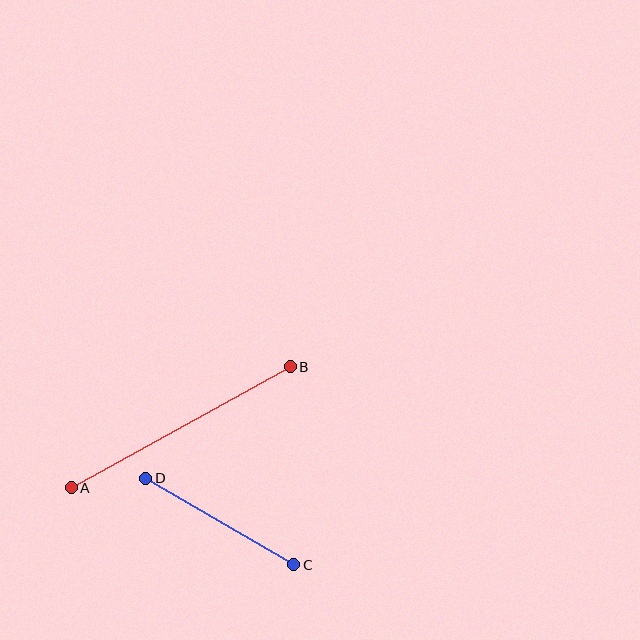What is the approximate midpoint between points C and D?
The midpoint is at approximately (220, 522) pixels.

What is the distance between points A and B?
The distance is approximately 250 pixels.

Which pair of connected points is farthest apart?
Points A and B are farthest apart.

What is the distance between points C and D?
The distance is approximately 171 pixels.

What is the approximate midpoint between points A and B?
The midpoint is at approximately (181, 427) pixels.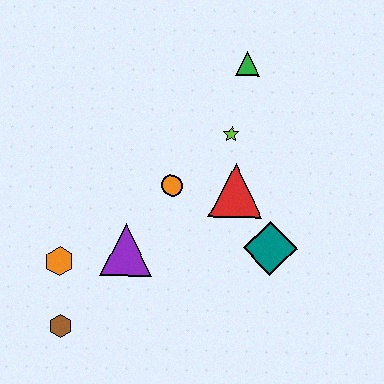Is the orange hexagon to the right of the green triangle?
No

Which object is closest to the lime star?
The red triangle is closest to the lime star.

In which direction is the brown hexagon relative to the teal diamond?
The brown hexagon is to the left of the teal diamond.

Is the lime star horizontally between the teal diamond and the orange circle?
Yes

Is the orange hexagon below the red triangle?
Yes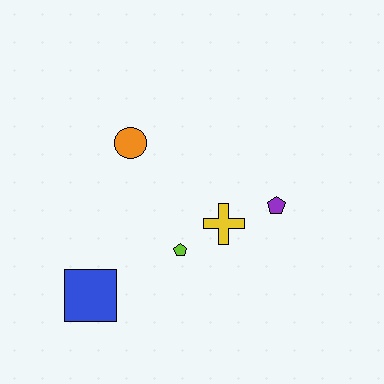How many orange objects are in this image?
There is 1 orange object.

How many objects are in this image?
There are 5 objects.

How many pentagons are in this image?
There are 2 pentagons.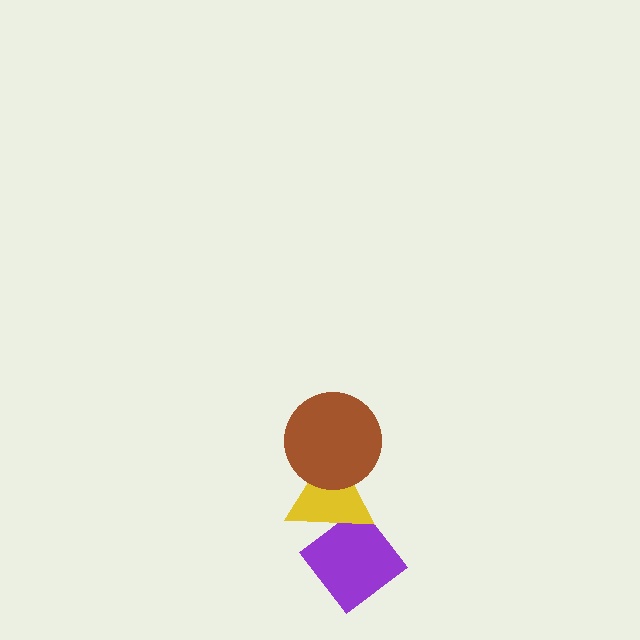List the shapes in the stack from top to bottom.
From top to bottom: the brown circle, the yellow triangle, the purple diamond.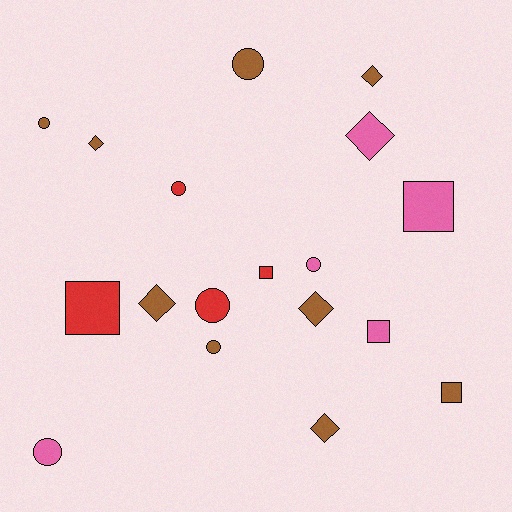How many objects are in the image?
There are 18 objects.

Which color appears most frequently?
Brown, with 9 objects.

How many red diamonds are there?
There are no red diamonds.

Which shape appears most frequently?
Circle, with 7 objects.